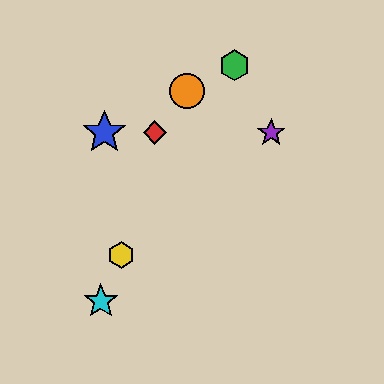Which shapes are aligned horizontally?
The red diamond, the blue star, the purple star are aligned horizontally.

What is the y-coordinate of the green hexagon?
The green hexagon is at y≈65.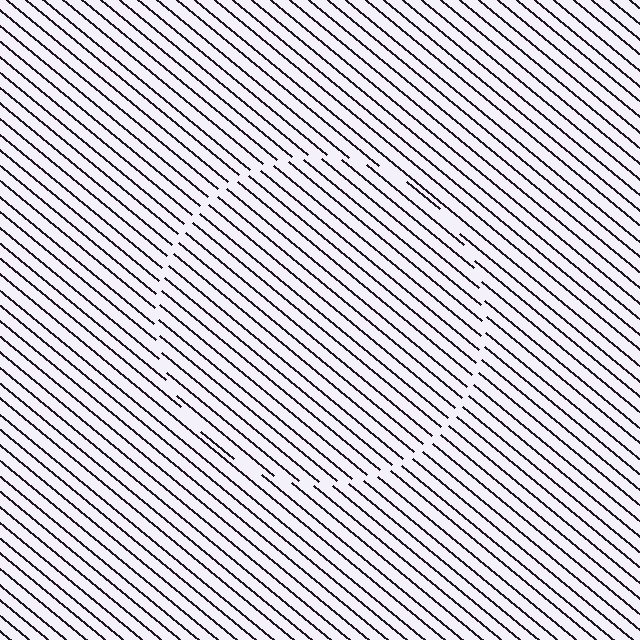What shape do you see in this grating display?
An illusory circle. The interior of the shape contains the same grating, shifted by half a period — the contour is defined by the phase discontinuity where line-ends from the inner and outer gratings abut.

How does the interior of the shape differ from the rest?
The interior of the shape contains the same grating, shifted by half a period — the contour is defined by the phase discontinuity where line-ends from the inner and outer gratings abut.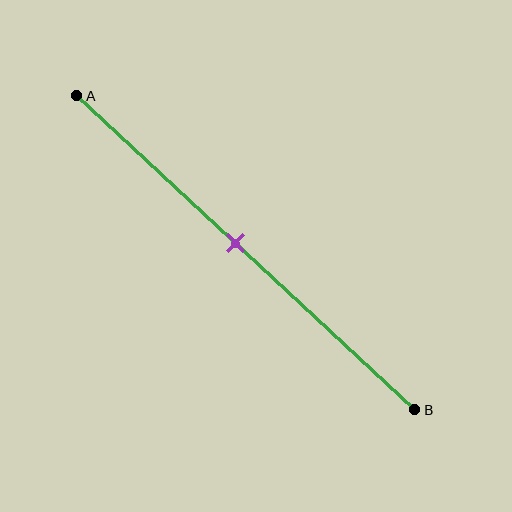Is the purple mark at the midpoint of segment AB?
Yes, the mark is approximately at the midpoint.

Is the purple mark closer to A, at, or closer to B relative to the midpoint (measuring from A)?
The purple mark is approximately at the midpoint of segment AB.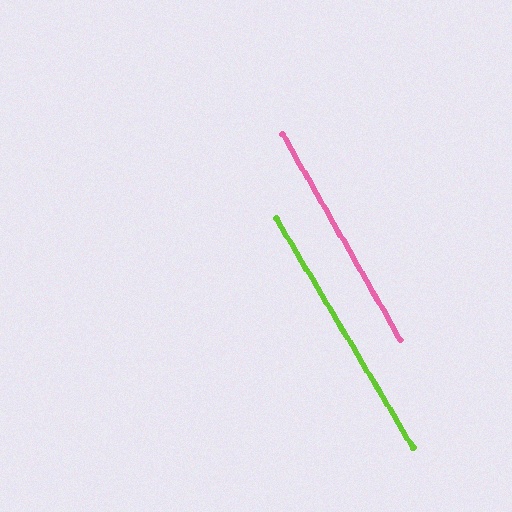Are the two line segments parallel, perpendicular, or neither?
Parallel — their directions differ by only 0.9°.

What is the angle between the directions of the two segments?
Approximately 1 degree.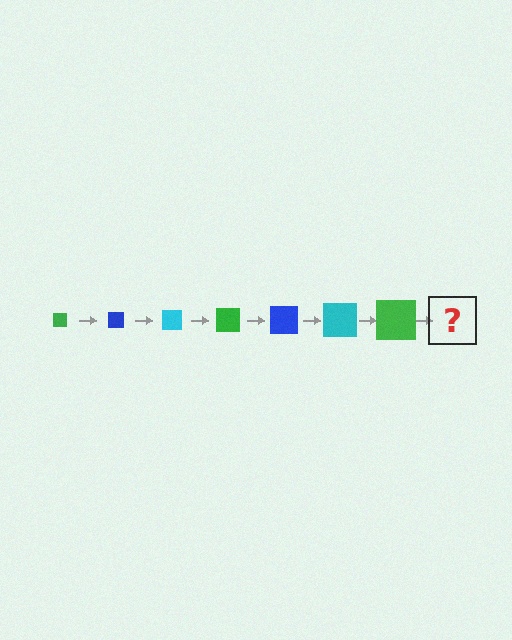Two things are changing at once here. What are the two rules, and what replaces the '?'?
The two rules are that the square grows larger each step and the color cycles through green, blue, and cyan. The '?' should be a blue square, larger than the previous one.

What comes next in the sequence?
The next element should be a blue square, larger than the previous one.